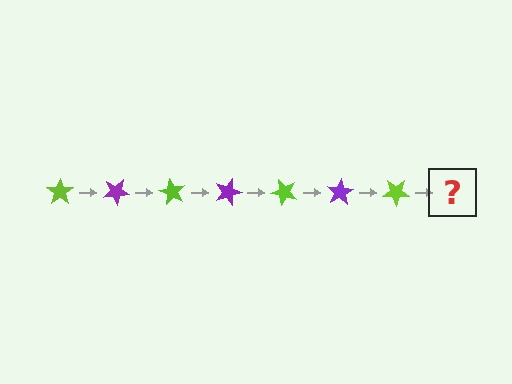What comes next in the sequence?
The next element should be a purple star, rotated 210 degrees from the start.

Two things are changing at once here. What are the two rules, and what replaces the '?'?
The two rules are that it rotates 30 degrees each step and the color cycles through lime and purple. The '?' should be a purple star, rotated 210 degrees from the start.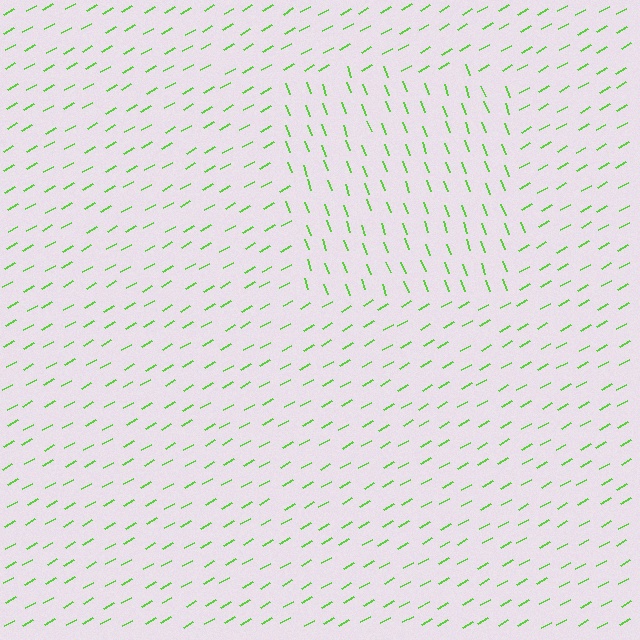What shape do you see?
I see a rectangle.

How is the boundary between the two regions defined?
The boundary is defined purely by a change in line orientation (approximately 81 degrees difference). All lines are the same color and thickness.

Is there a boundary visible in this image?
Yes, there is a texture boundary formed by a change in line orientation.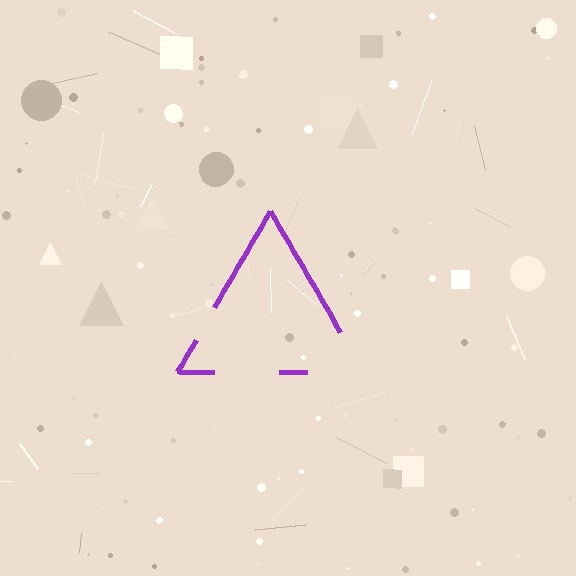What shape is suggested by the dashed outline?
The dashed outline suggests a triangle.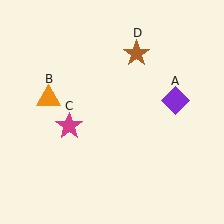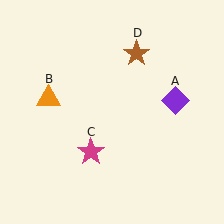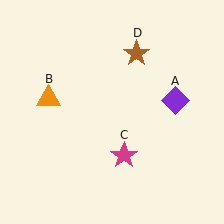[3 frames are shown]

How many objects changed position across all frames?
1 object changed position: magenta star (object C).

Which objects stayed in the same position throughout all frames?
Purple diamond (object A) and orange triangle (object B) and brown star (object D) remained stationary.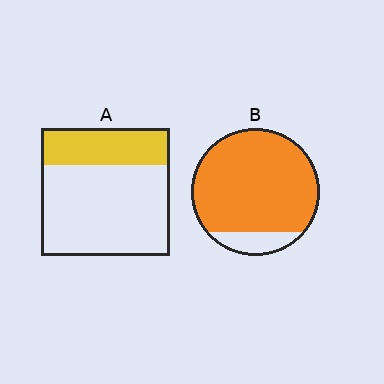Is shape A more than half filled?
No.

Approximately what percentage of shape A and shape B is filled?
A is approximately 30% and B is approximately 85%.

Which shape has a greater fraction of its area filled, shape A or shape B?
Shape B.